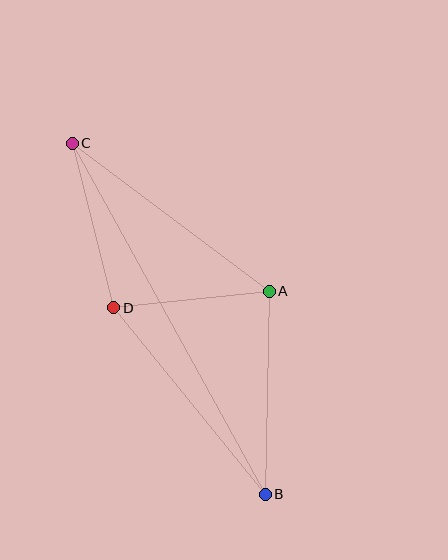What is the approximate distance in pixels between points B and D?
The distance between B and D is approximately 240 pixels.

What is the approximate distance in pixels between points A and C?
The distance between A and C is approximately 247 pixels.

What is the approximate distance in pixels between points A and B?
The distance between A and B is approximately 203 pixels.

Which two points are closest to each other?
Points A and D are closest to each other.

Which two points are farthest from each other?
Points B and C are farthest from each other.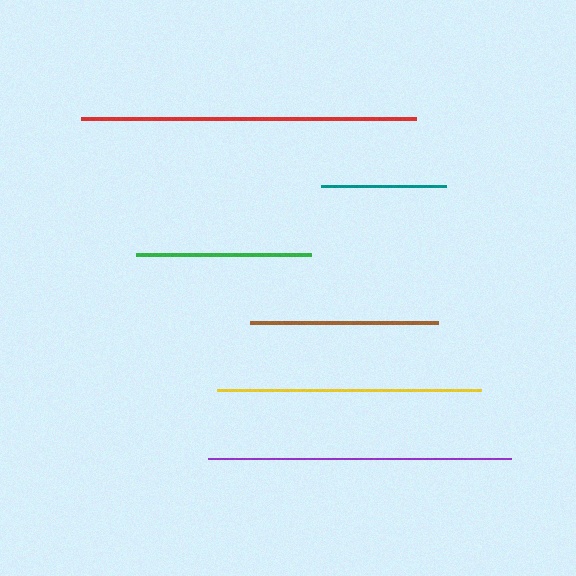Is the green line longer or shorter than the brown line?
The brown line is longer than the green line.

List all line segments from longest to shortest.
From longest to shortest: red, purple, yellow, brown, green, teal.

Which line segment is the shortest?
The teal line is the shortest at approximately 125 pixels.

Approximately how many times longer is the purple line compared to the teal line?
The purple line is approximately 2.4 times the length of the teal line.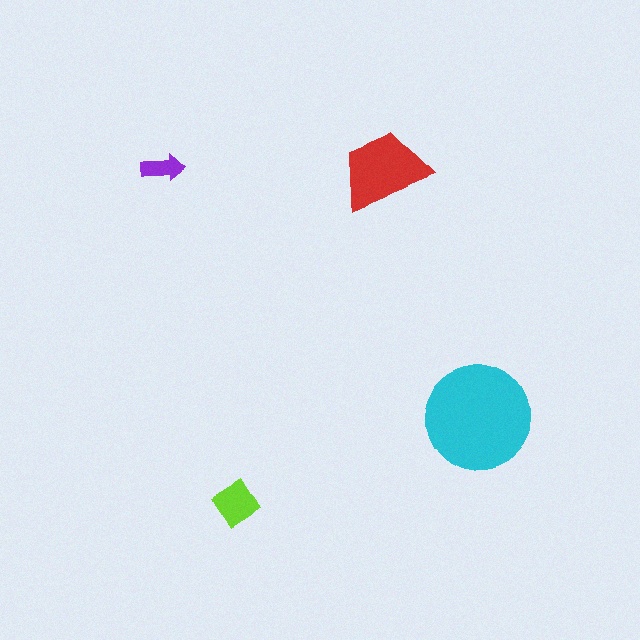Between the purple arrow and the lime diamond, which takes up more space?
The lime diamond.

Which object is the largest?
The cyan circle.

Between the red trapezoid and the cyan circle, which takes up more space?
The cyan circle.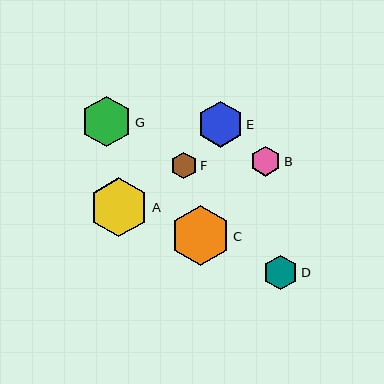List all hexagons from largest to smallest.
From largest to smallest: A, C, G, E, D, B, F.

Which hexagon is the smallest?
Hexagon F is the smallest with a size of approximately 26 pixels.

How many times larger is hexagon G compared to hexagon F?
Hexagon G is approximately 1.9 times the size of hexagon F.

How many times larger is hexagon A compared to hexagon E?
Hexagon A is approximately 1.3 times the size of hexagon E.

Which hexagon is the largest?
Hexagon A is the largest with a size of approximately 59 pixels.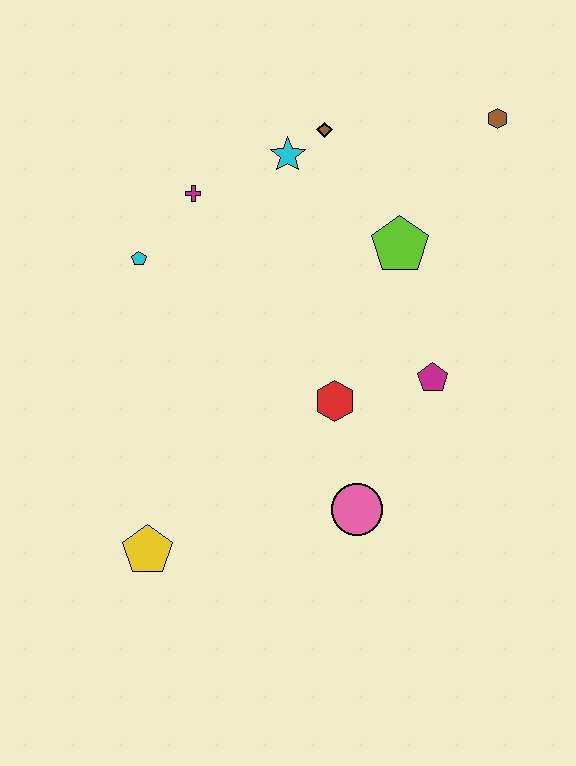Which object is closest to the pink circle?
The red hexagon is closest to the pink circle.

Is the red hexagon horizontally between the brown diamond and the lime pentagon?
Yes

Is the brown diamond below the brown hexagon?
Yes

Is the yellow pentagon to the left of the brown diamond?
Yes